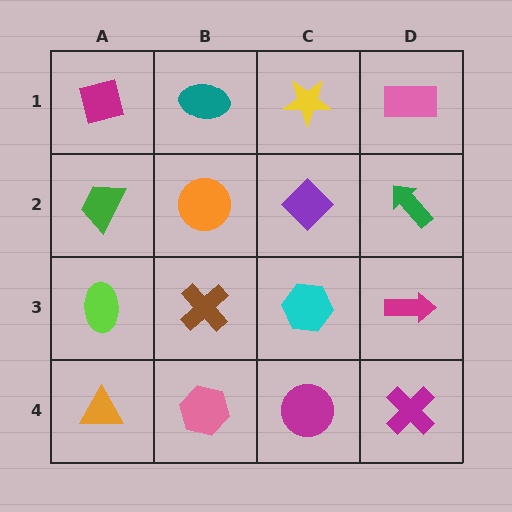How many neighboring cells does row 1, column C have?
3.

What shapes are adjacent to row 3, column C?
A purple diamond (row 2, column C), a magenta circle (row 4, column C), a brown cross (row 3, column B), a magenta arrow (row 3, column D).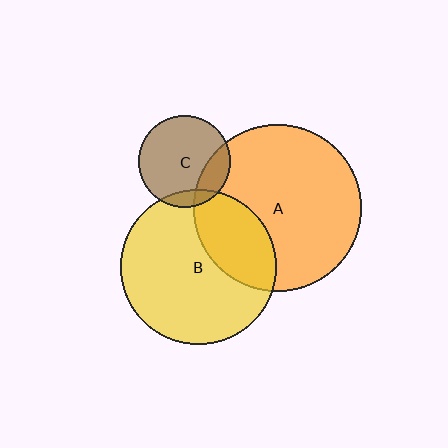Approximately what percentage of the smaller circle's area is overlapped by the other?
Approximately 20%.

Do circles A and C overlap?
Yes.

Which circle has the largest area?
Circle A (orange).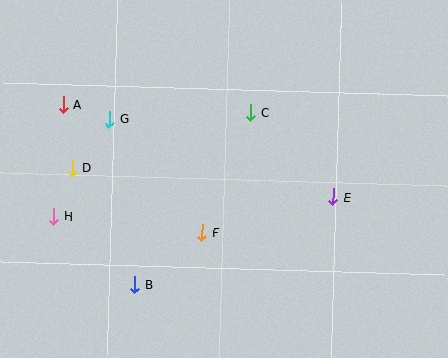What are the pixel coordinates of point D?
Point D is at (72, 168).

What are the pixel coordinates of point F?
Point F is at (202, 233).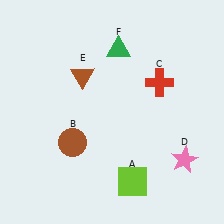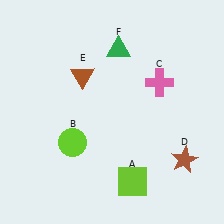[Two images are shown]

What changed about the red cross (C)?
In Image 1, C is red. In Image 2, it changed to pink.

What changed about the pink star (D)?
In Image 1, D is pink. In Image 2, it changed to brown.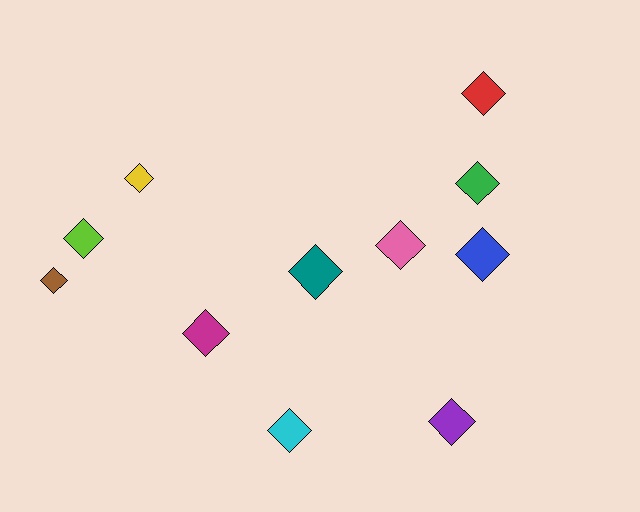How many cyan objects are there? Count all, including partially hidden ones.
There is 1 cyan object.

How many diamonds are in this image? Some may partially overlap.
There are 11 diamonds.